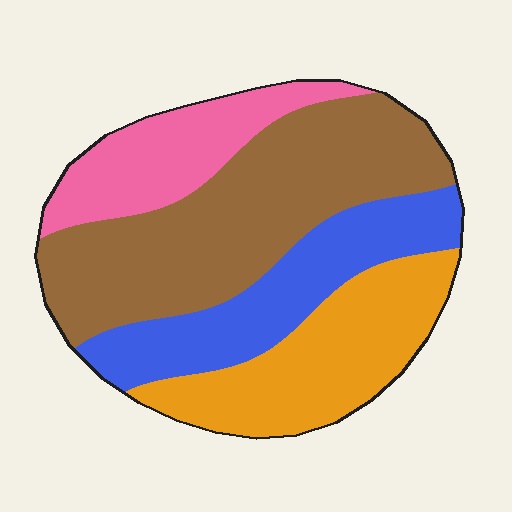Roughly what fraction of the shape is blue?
Blue covers roughly 20% of the shape.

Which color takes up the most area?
Brown, at roughly 40%.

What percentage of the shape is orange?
Orange takes up between a sixth and a third of the shape.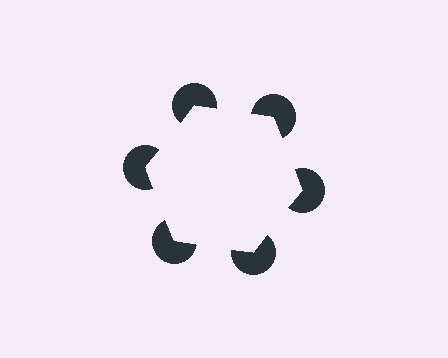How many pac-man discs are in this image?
There are 6 — one at each vertex of the illusory hexagon.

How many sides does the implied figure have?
6 sides.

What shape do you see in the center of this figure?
An illusory hexagon — its edges are inferred from the aligned wedge cuts in the pac-man discs, not physically drawn.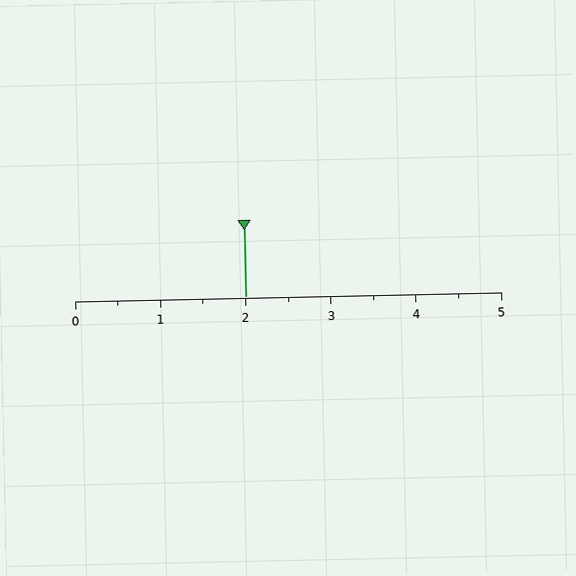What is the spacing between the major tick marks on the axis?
The major ticks are spaced 1 apart.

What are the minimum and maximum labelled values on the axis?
The axis runs from 0 to 5.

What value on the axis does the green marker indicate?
The marker indicates approximately 2.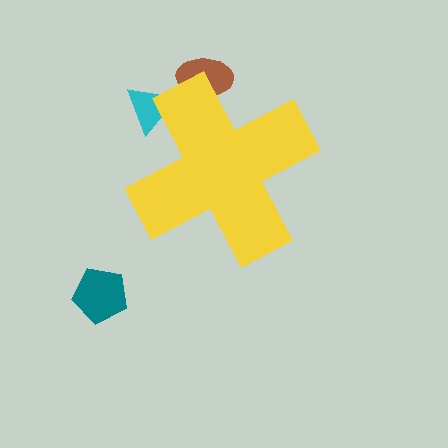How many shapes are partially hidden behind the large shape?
2 shapes are partially hidden.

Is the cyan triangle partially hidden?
Yes, the cyan triangle is partially hidden behind the yellow cross.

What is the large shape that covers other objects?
A yellow cross.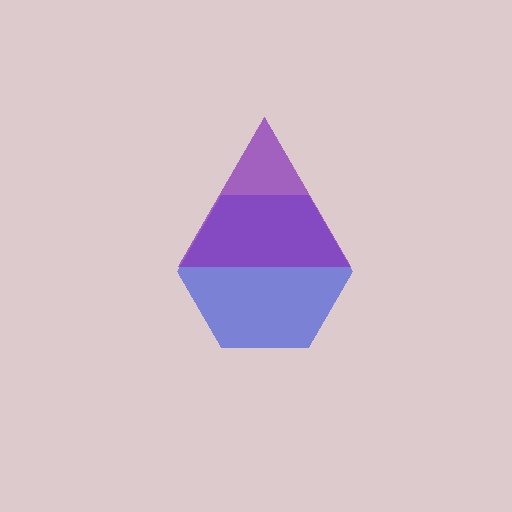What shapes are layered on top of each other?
The layered shapes are: a blue hexagon, a purple triangle.